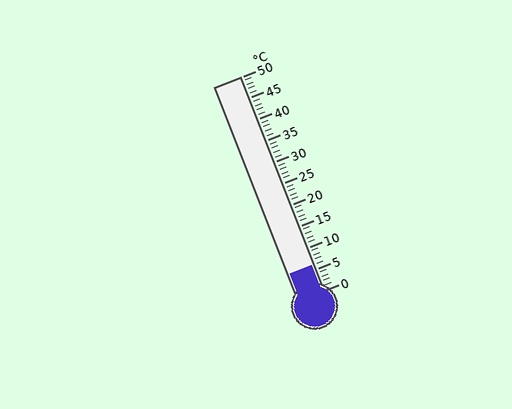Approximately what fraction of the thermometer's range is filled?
The thermometer is filled to approximately 10% of its range.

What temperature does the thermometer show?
The thermometer shows approximately 6°C.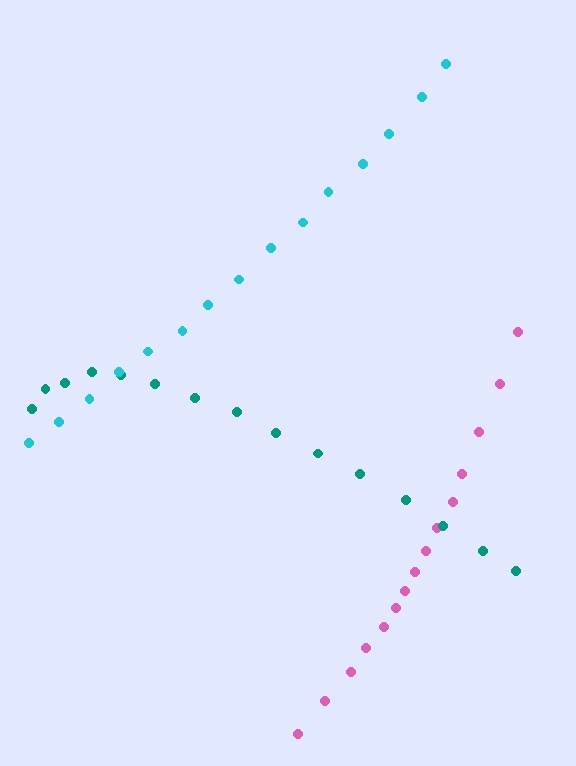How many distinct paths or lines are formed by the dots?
There are 3 distinct paths.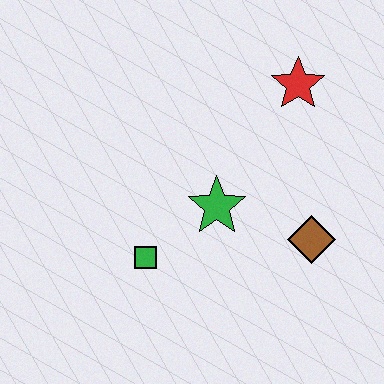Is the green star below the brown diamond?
No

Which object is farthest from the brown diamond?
The green square is farthest from the brown diamond.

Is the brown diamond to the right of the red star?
Yes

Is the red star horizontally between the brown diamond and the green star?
Yes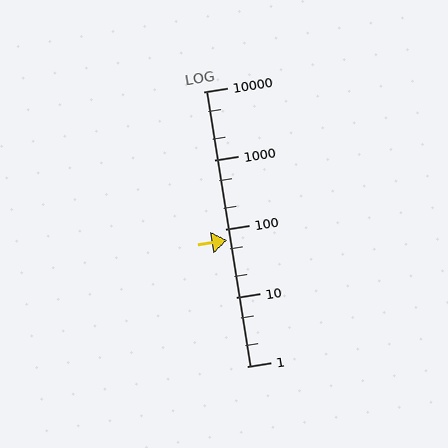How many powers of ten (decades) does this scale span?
The scale spans 4 decades, from 1 to 10000.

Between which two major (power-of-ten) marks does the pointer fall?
The pointer is between 10 and 100.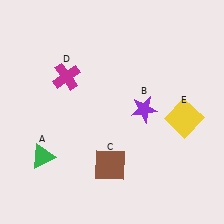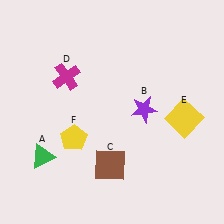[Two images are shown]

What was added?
A yellow pentagon (F) was added in Image 2.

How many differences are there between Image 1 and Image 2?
There is 1 difference between the two images.